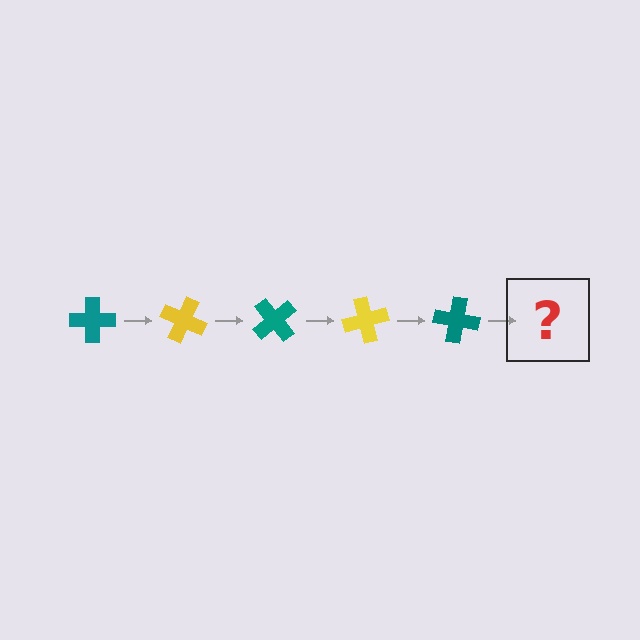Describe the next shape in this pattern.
It should be a yellow cross, rotated 125 degrees from the start.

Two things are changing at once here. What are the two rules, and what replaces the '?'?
The two rules are that it rotates 25 degrees each step and the color cycles through teal and yellow. The '?' should be a yellow cross, rotated 125 degrees from the start.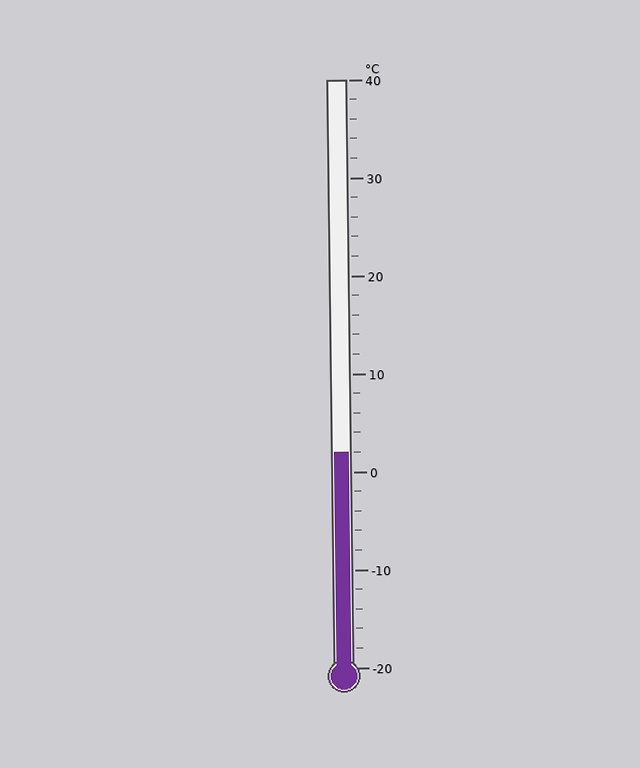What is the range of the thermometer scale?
The thermometer scale ranges from -20°C to 40°C.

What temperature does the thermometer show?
The thermometer shows approximately 2°C.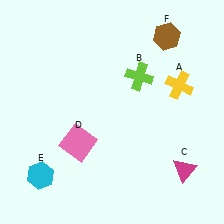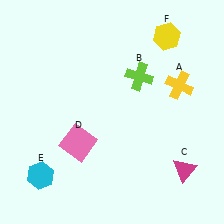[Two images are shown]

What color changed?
The hexagon (F) changed from brown in Image 1 to yellow in Image 2.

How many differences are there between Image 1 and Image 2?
There is 1 difference between the two images.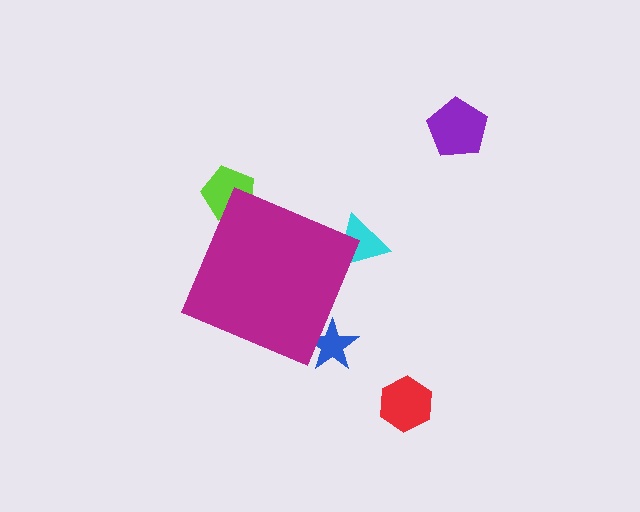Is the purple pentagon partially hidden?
No, the purple pentagon is fully visible.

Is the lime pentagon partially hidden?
Yes, the lime pentagon is partially hidden behind the magenta diamond.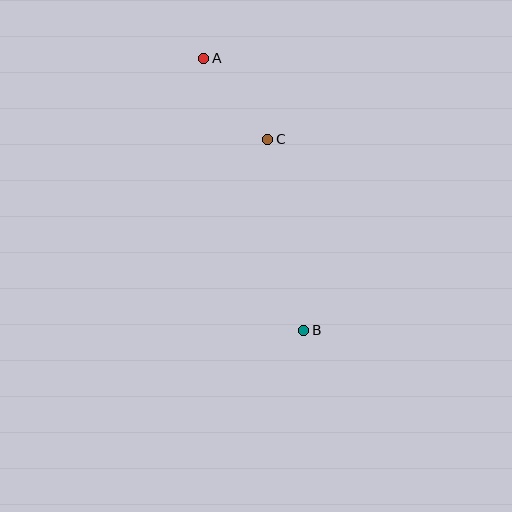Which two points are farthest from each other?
Points A and B are farthest from each other.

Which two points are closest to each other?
Points A and C are closest to each other.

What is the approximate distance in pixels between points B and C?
The distance between B and C is approximately 195 pixels.